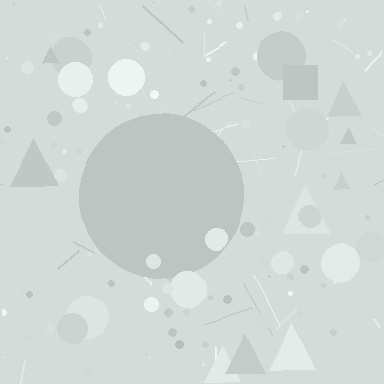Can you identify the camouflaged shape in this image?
The camouflaged shape is a circle.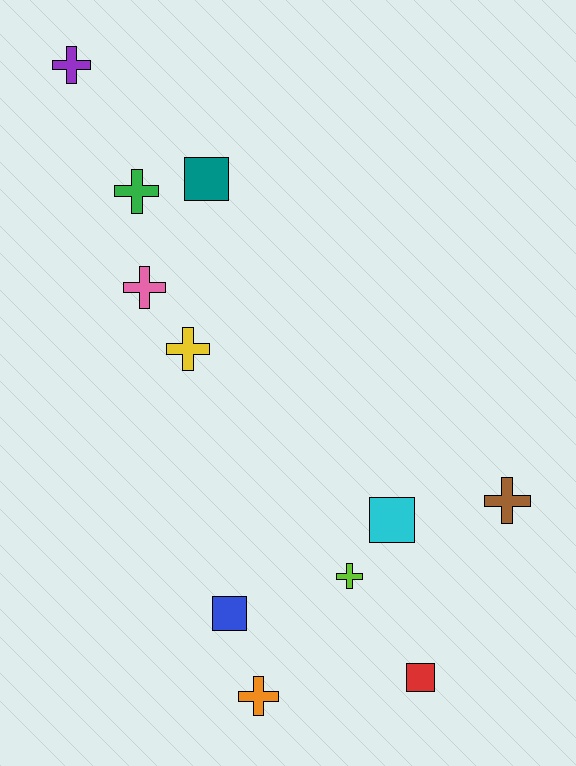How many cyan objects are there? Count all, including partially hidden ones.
There is 1 cyan object.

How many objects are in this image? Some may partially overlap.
There are 11 objects.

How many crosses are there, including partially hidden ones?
There are 7 crosses.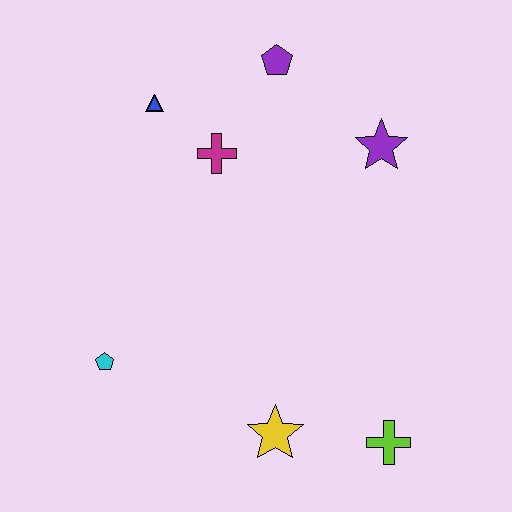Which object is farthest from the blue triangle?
The lime cross is farthest from the blue triangle.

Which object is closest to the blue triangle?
The magenta cross is closest to the blue triangle.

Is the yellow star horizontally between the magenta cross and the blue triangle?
No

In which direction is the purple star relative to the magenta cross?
The purple star is to the right of the magenta cross.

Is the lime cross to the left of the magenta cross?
No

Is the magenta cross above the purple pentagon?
No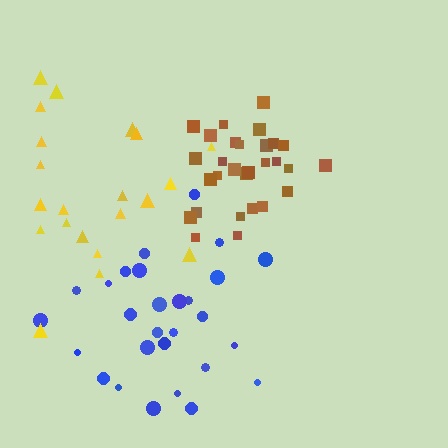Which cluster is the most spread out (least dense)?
Blue.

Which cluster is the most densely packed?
Brown.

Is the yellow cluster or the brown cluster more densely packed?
Brown.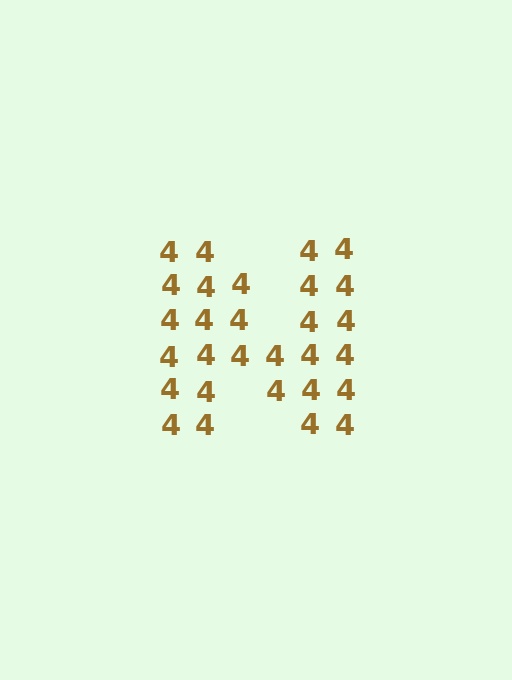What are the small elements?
The small elements are digit 4's.